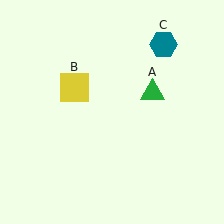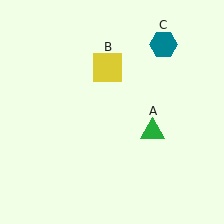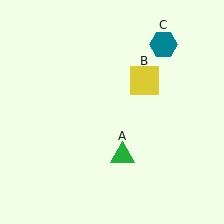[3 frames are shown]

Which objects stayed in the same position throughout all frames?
Teal hexagon (object C) remained stationary.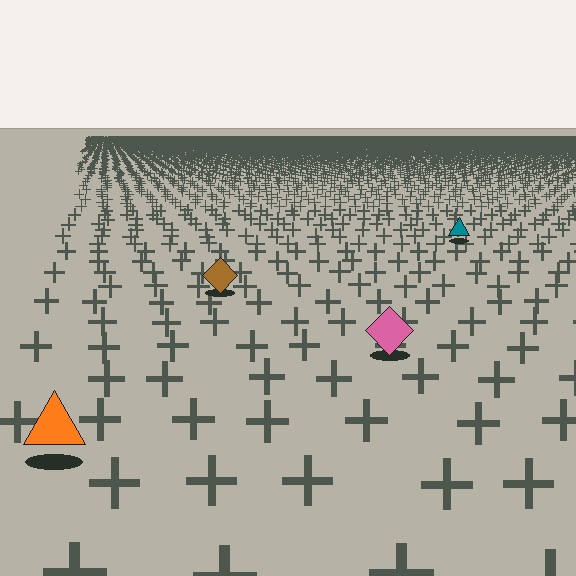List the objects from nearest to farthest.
From nearest to farthest: the orange triangle, the pink diamond, the brown diamond, the teal triangle.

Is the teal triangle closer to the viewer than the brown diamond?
No. The brown diamond is closer — you can tell from the texture gradient: the ground texture is coarser near it.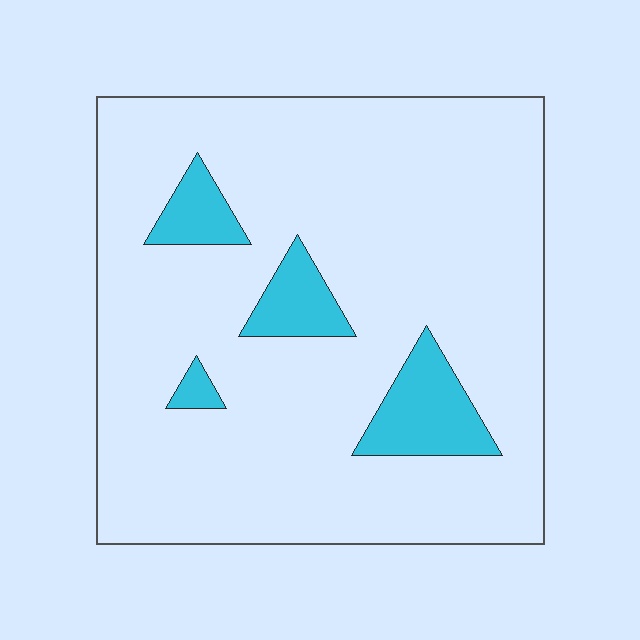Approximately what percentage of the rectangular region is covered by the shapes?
Approximately 10%.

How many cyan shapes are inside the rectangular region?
4.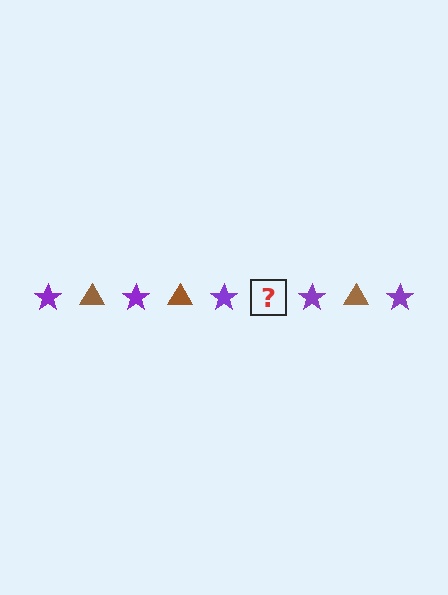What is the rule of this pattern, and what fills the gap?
The rule is that the pattern alternates between purple star and brown triangle. The gap should be filled with a brown triangle.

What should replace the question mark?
The question mark should be replaced with a brown triangle.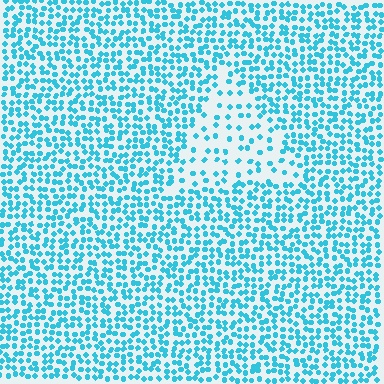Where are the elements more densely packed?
The elements are more densely packed outside the triangle boundary.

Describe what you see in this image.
The image contains small cyan elements arranged at two different densities. A triangle-shaped region is visible where the elements are less densely packed than the surrounding area.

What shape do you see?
I see a triangle.